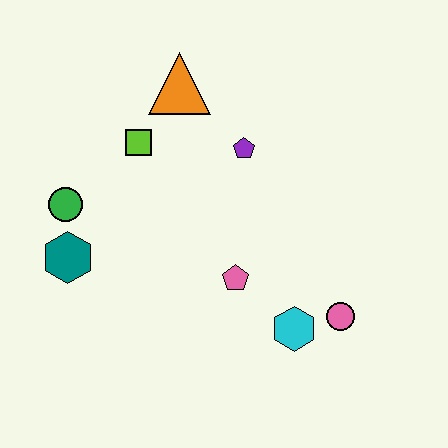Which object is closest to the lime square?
The orange triangle is closest to the lime square.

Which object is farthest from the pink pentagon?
The orange triangle is farthest from the pink pentagon.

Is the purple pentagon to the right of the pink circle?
No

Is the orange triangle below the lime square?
No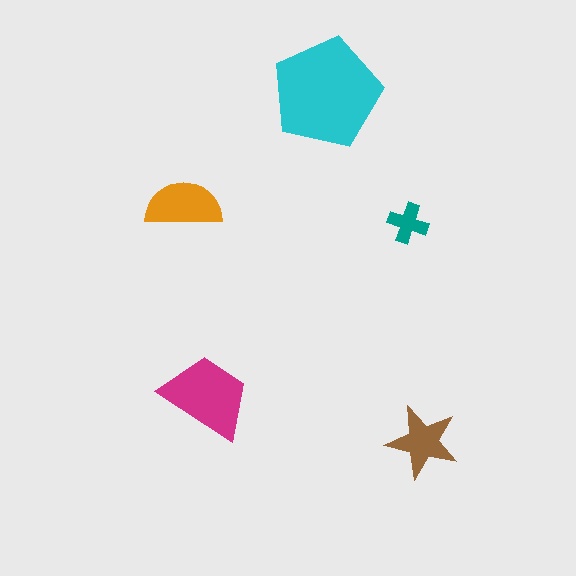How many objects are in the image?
There are 5 objects in the image.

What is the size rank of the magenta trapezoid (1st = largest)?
2nd.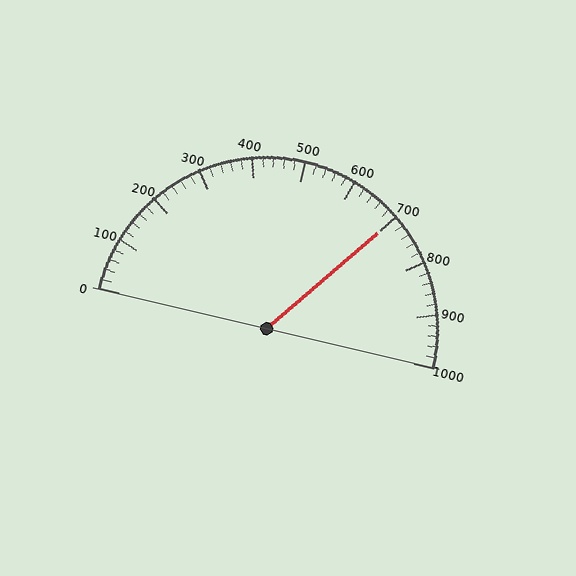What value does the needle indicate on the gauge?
The needle indicates approximately 700.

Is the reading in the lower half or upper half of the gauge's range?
The reading is in the upper half of the range (0 to 1000).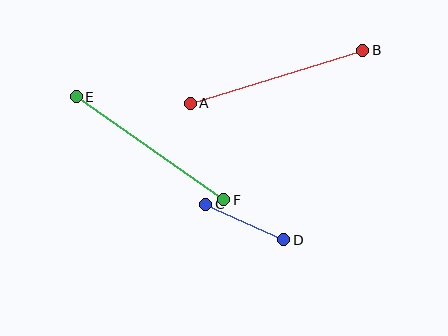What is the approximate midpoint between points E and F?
The midpoint is at approximately (150, 148) pixels.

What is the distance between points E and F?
The distance is approximately 180 pixels.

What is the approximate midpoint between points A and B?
The midpoint is at approximately (276, 77) pixels.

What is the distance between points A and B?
The distance is approximately 180 pixels.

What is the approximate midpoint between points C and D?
The midpoint is at approximately (245, 222) pixels.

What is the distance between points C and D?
The distance is approximately 86 pixels.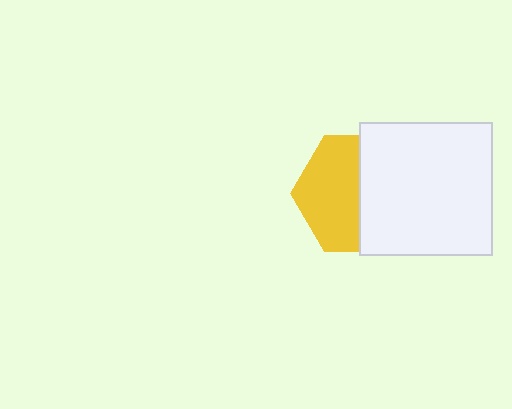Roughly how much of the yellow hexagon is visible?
About half of it is visible (roughly 52%).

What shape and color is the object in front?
The object in front is a white square.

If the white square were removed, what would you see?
You would see the complete yellow hexagon.